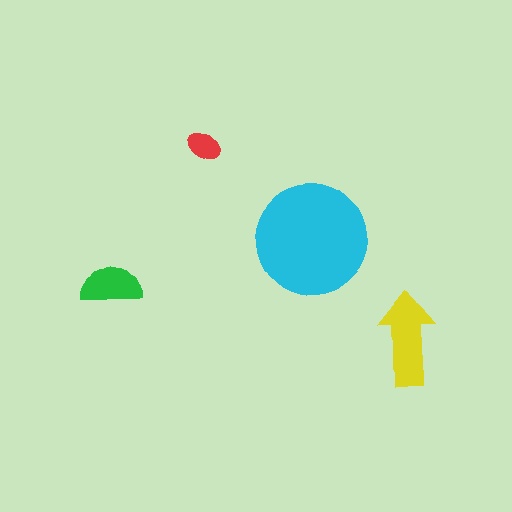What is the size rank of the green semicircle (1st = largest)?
3rd.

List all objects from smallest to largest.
The red ellipse, the green semicircle, the yellow arrow, the cyan circle.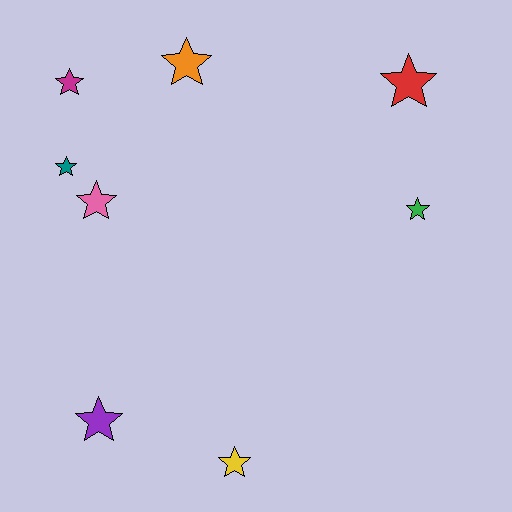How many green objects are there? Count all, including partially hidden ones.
There is 1 green object.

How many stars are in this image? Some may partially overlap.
There are 8 stars.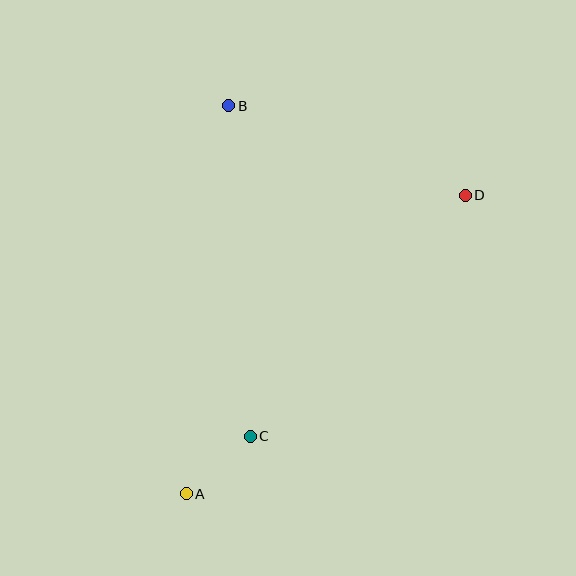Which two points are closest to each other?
Points A and C are closest to each other.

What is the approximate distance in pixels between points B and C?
The distance between B and C is approximately 331 pixels.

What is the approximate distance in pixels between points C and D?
The distance between C and D is approximately 323 pixels.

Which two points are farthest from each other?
Points A and D are farthest from each other.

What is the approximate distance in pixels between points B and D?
The distance between B and D is approximately 253 pixels.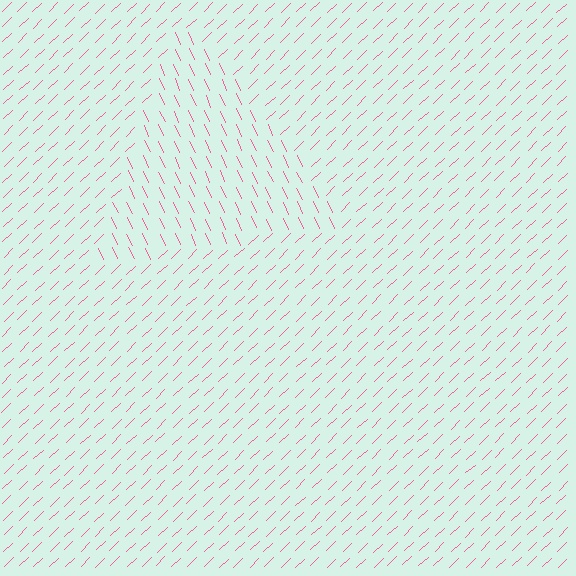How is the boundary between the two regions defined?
The boundary is defined purely by a change in line orientation (approximately 70 degrees difference). All lines are the same color and thickness.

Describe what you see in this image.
The image is filled with small pink line segments. A triangle region in the image has lines oriented differently from the surrounding lines, creating a visible texture boundary.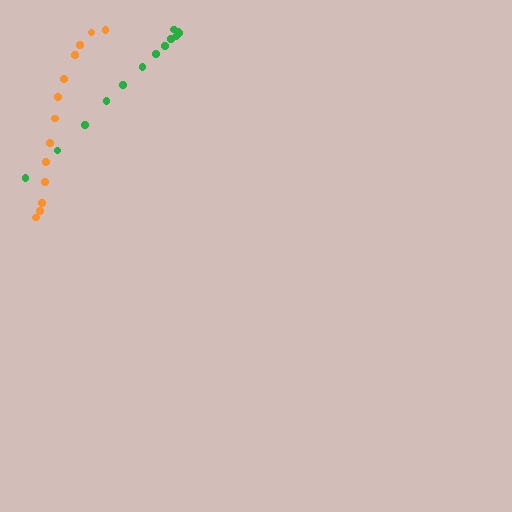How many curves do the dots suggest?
There are 2 distinct paths.